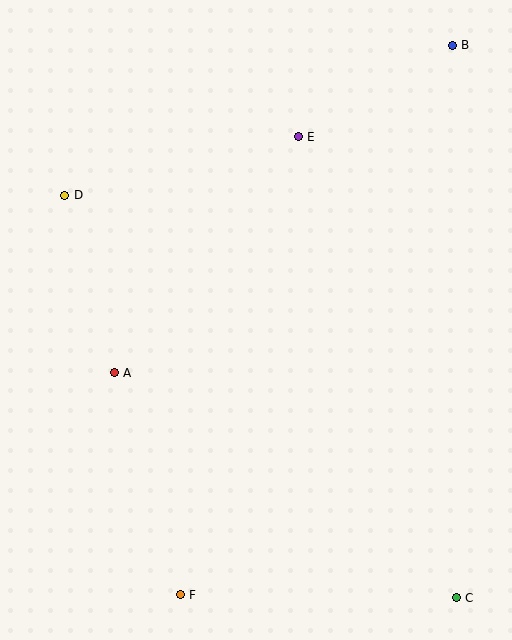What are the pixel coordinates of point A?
Point A is at (114, 373).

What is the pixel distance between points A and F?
The distance between A and F is 231 pixels.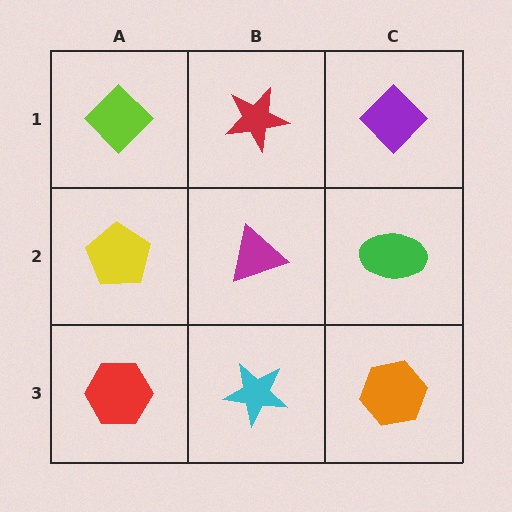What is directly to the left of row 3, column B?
A red hexagon.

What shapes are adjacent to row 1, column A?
A yellow pentagon (row 2, column A), a red star (row 1, column B).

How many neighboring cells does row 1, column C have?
2.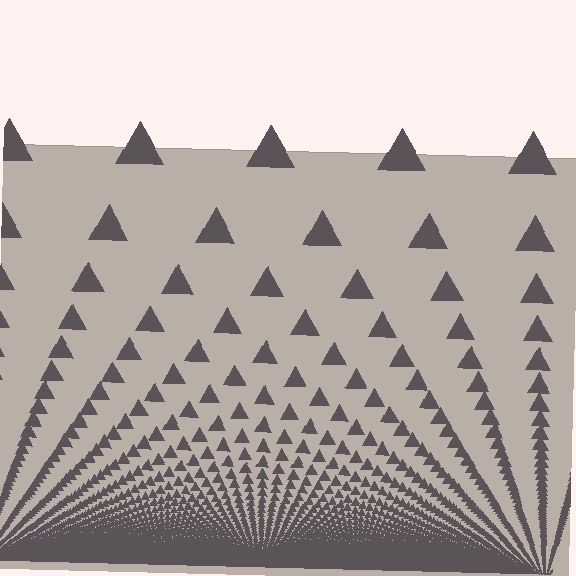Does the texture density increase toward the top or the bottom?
Density increases toward the bottom.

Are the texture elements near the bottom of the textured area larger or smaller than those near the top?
Smaller. The gradient is inverted — elements near the bottom are smaller and denser.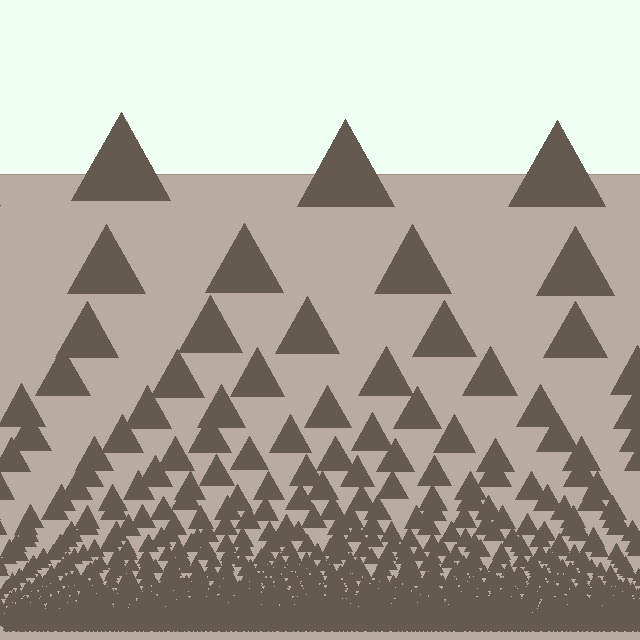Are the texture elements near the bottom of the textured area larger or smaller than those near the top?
Smaller. The gradient is inverted — elements near the bottom are smaller and denser.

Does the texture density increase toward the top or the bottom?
Density increases toward the bottom.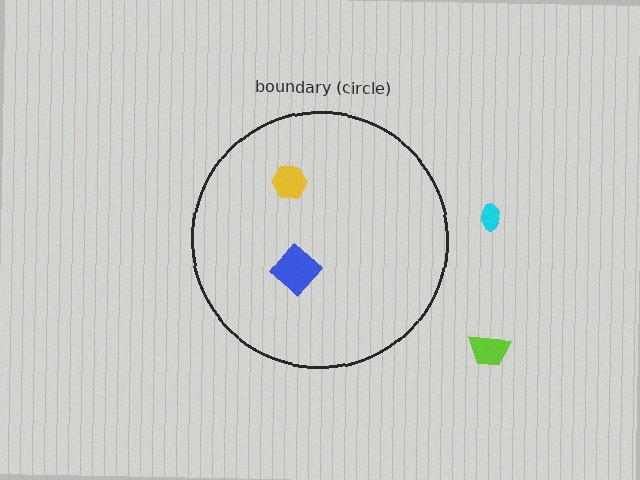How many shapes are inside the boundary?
2 inside, 2 outside.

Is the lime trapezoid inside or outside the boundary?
Outside.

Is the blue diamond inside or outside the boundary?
Inside.